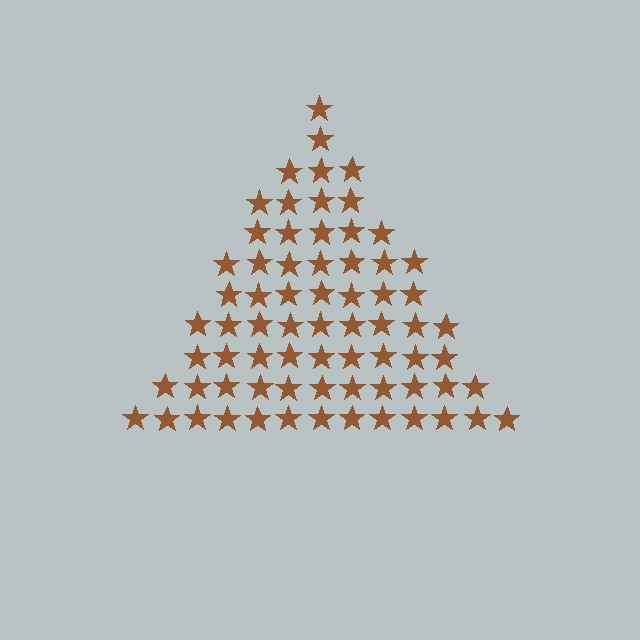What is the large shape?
The large shape is a triangle.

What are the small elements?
The small elements are stars.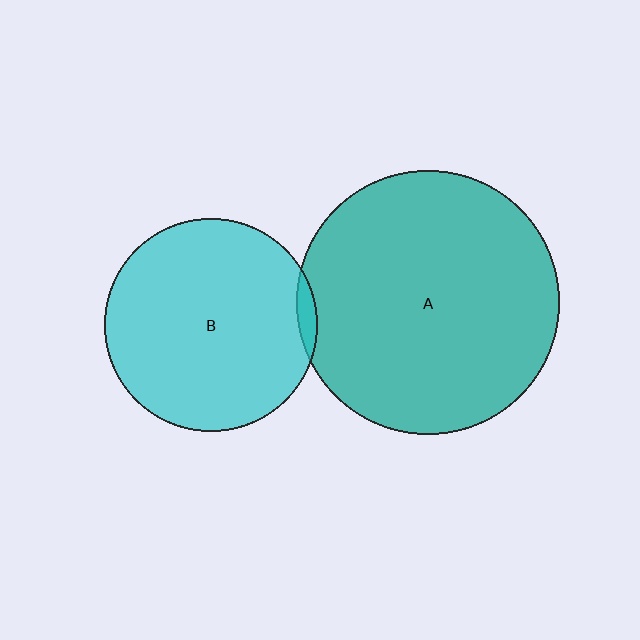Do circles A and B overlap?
Yes.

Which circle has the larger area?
Circle A (teal).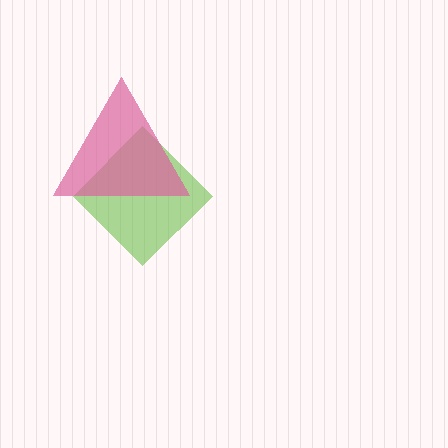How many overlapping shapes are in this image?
There are 2 overlapping shapes in the image.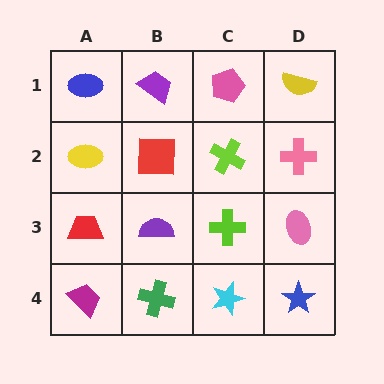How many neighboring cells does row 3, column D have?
3.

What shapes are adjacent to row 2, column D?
A yellow semicircle (row 1, column D), a pink ellipse (row 3, column D), a lime cross (row 2, column C).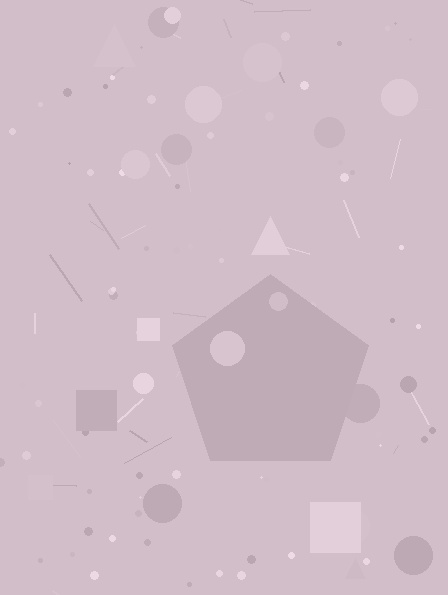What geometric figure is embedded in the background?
A pentagon is embedded in the background.